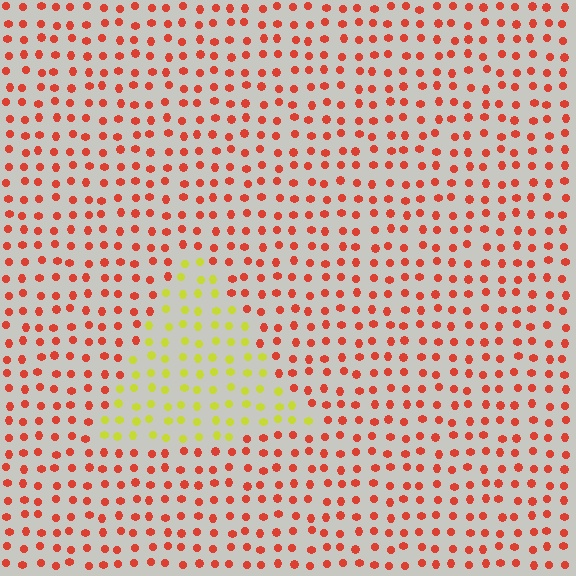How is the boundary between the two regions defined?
The boundary is defined purely by a slight shift in hue (about 63 degrees). Spacing, size, and orientation are identical on both sides.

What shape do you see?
I see a triangle.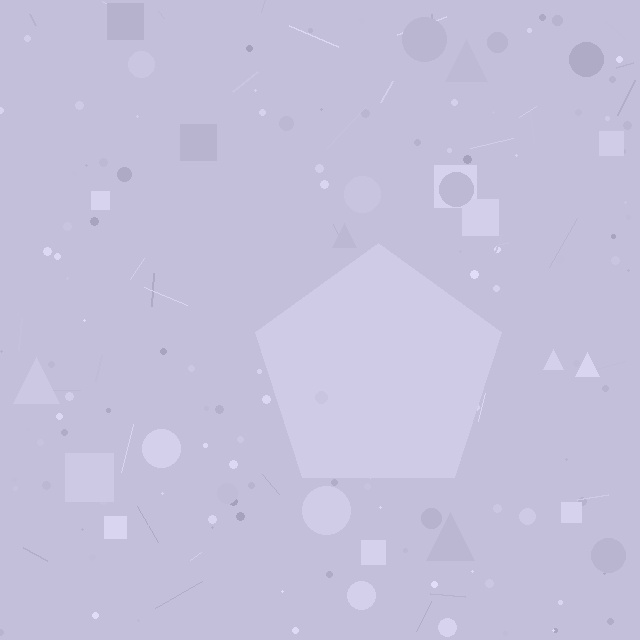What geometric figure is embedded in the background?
A pentagon is embedded in the background.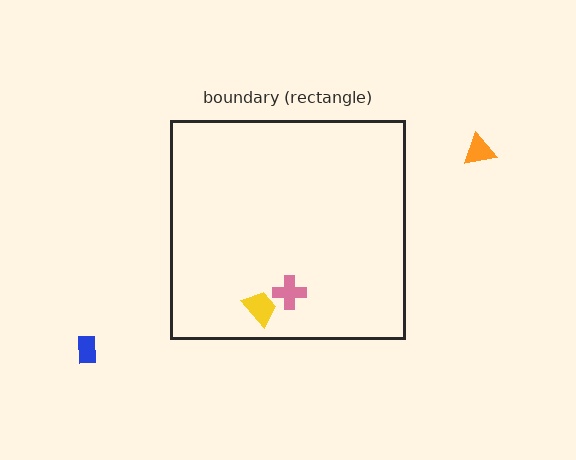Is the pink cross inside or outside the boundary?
Inside.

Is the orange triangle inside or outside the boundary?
Outside.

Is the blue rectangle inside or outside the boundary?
Outside.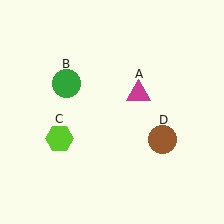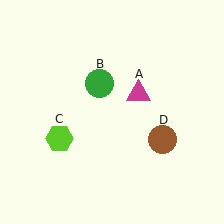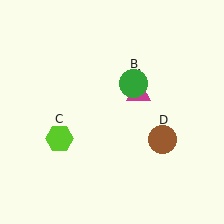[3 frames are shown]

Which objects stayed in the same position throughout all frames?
Magenta triangle (object A) and lime hexagon (object C) and brown circle (object D) remained stationary.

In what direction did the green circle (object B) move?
The green circle (object B) moved right.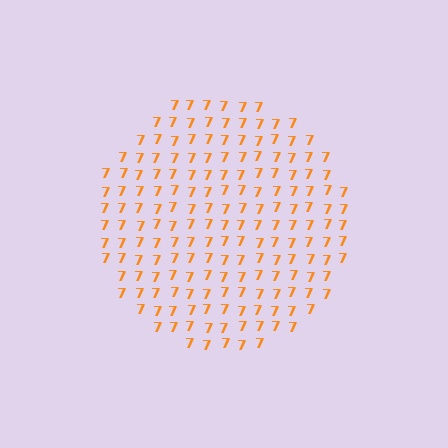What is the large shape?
The large shape is a circle.